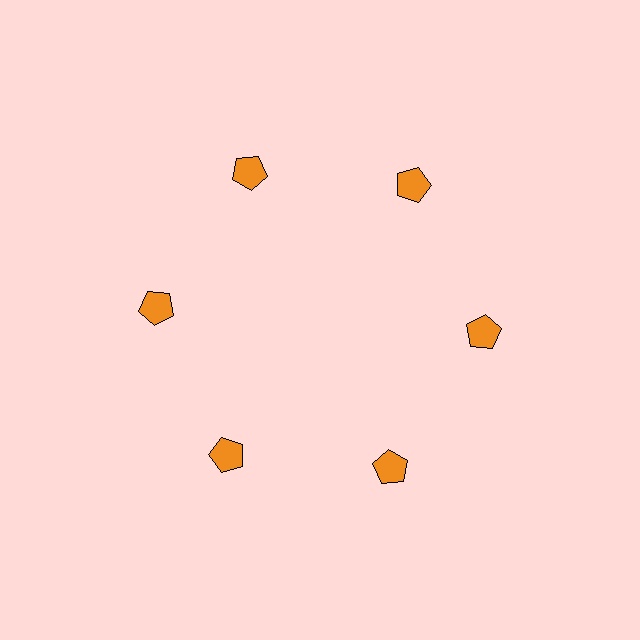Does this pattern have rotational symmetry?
Yes, this pattern has 6-fold rotational symmetry. It looks the same after rotating 60 degrees around the center.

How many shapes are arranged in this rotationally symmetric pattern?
There are 6 shapes, arranged in 6 groups of 1.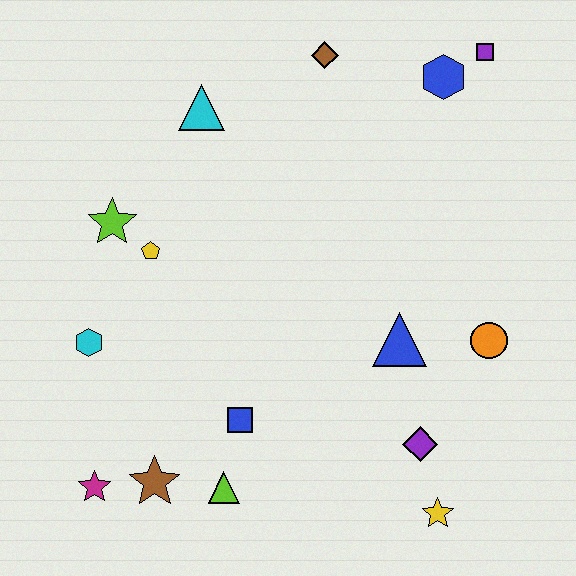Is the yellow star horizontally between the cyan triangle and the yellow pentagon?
No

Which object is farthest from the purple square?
The magenta star is farthest from the purple square.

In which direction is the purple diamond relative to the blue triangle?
The purple diamond is below the blue triangle.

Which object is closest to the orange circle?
The blue triangle is closest to the orange circle.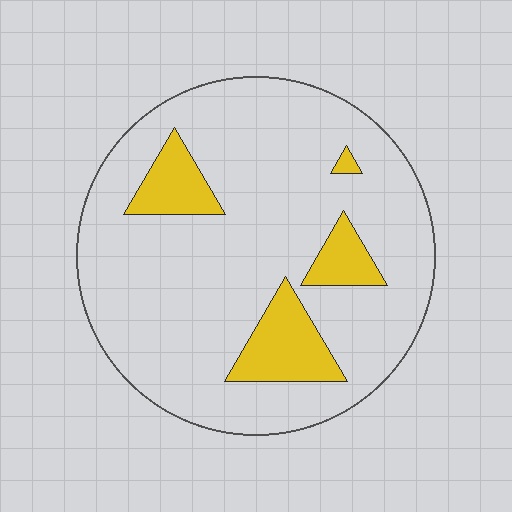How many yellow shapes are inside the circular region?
4.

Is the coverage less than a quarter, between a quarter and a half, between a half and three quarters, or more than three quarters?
Less than a quarter.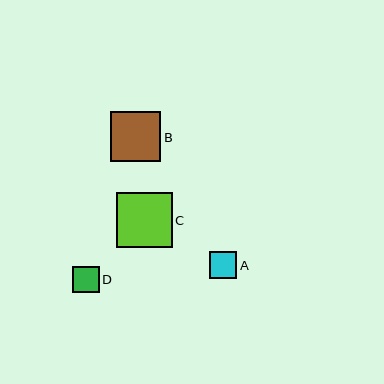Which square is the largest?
Square C is the largest with a size of approximately 56 pixels.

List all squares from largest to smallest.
From largest to smallest: C, B, A, D.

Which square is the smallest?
Square D is the smallest with a size of approximately 27 pixels.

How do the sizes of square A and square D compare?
Square A and square D are approximately the same size.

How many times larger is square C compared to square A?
Square C is approximately 2.1 times the size of square A.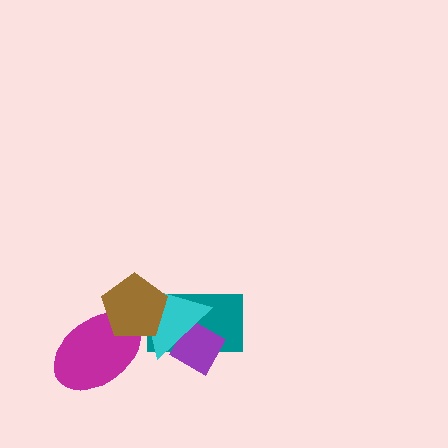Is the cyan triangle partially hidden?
Yes, it is partially covered by another shape.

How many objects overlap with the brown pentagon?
3 objects overlap with the brown pentagon.